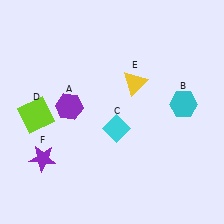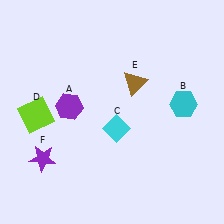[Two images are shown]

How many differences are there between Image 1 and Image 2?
There is 1 difference between the two images.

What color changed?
The triangle (E) changed from yellow in Image 1 to brown in Image 2.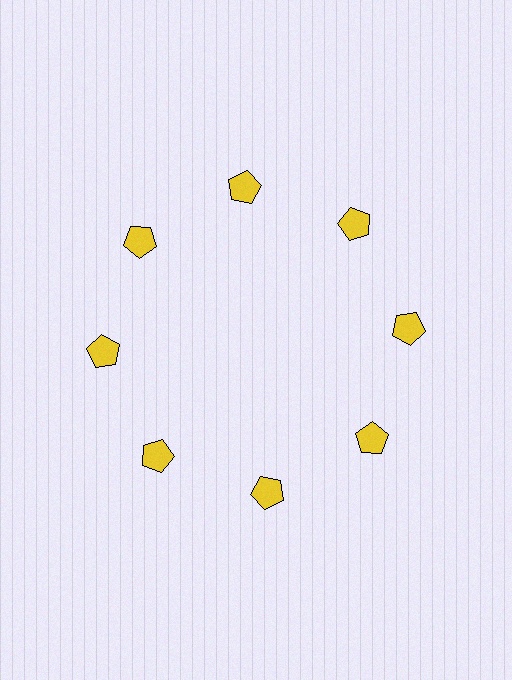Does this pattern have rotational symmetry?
Yes, this pattern has 8-fold rotational symmetry. It looks the same after rotating 45 degrees around the center.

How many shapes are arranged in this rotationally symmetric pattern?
There are 8 shapes, arranged in 8 groups of 1.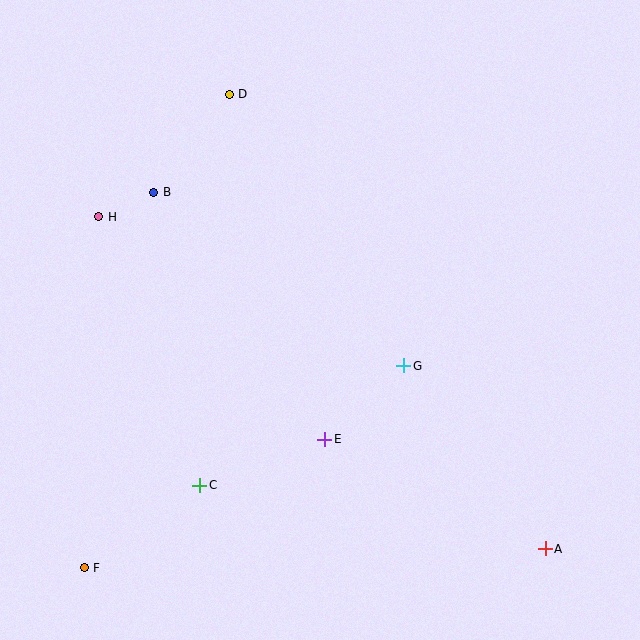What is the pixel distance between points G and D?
The distance between G and D is 323 pixels.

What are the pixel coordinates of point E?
Point E is at (325, 439).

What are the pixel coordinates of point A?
Point A is at (545, 549).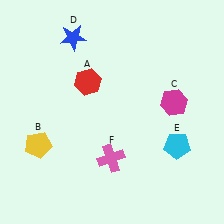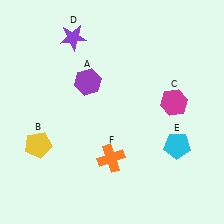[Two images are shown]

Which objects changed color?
A changed from red to purple. D changed from blue to purple. F changed from pink to orange.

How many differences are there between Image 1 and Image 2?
There are 3 differences between the two images.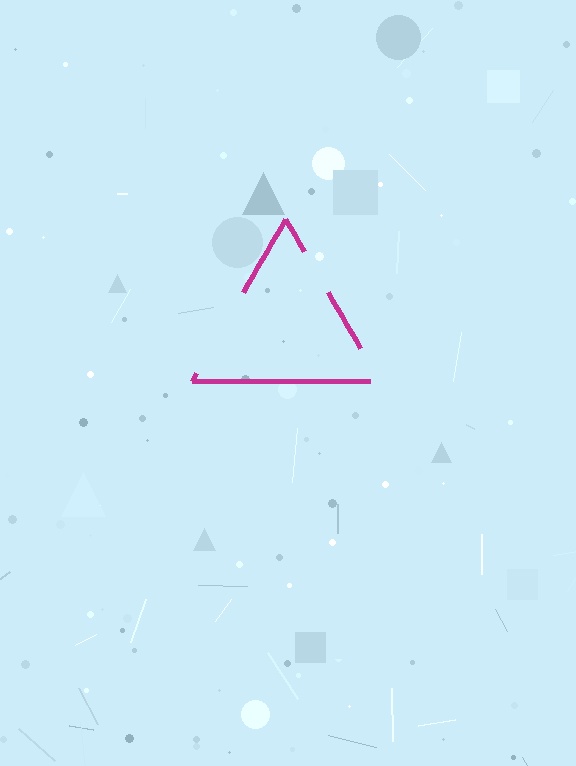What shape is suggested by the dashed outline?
The dashed outline suggests a triangle.